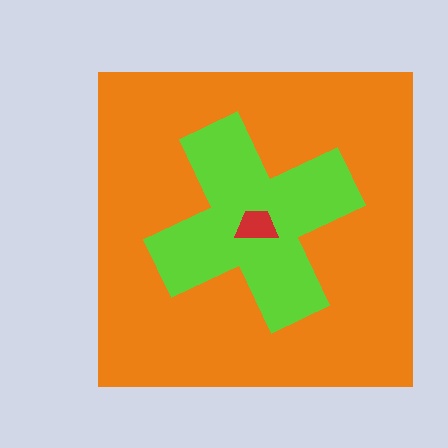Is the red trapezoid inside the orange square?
Yes.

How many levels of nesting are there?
3.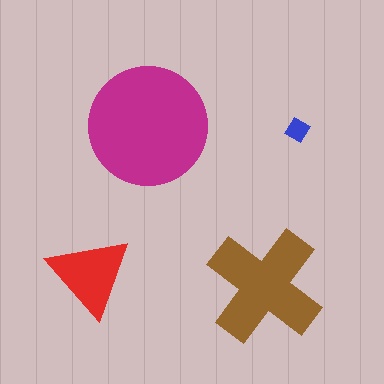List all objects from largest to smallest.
The magenta circle, the brown cross, the red triangle, the blue diamond.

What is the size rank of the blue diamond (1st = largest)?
4th.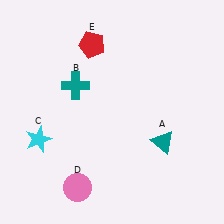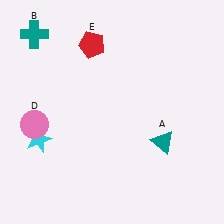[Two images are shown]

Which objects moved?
The objects that moved are: the teal cross (B), the pink circle (D).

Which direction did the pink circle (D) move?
The pink circle (D) moved up.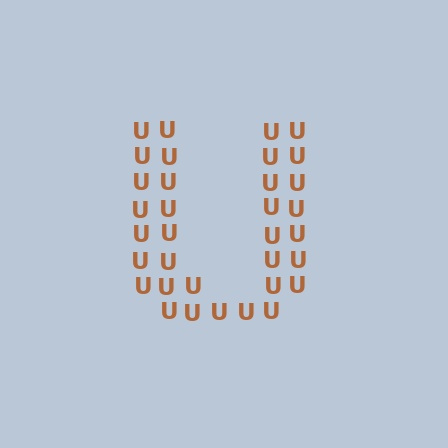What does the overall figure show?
The overall figure shows the letter U.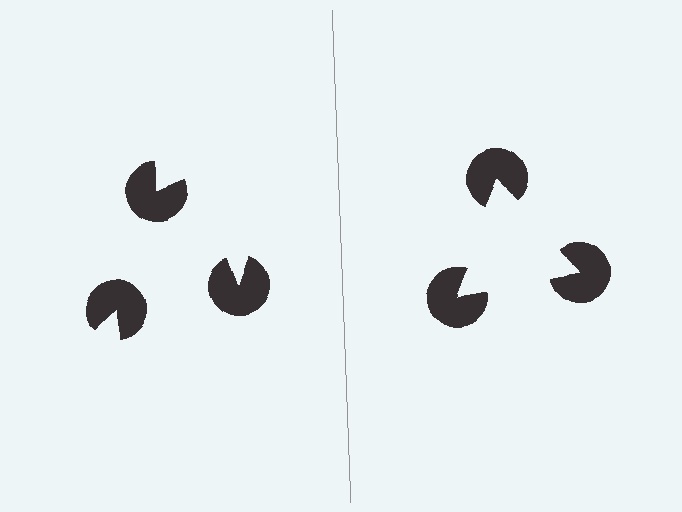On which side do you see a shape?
An illusory triangle appears on the right side. On the left side the wedge cuts are rotated, so no coherent shape forms.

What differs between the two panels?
The pac-man discs are positioned identically on both sides; only the wedge orientations differ. On the right they align to a triangle; on the left they are misaligned.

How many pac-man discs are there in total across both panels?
6 — 3 on each side.